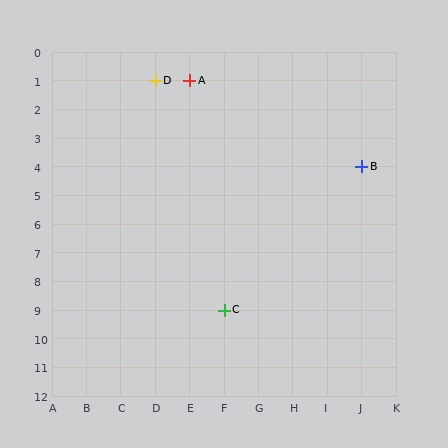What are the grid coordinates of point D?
Point D is at grid coordinates (D, 1).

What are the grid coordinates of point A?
Point A is at grid coordinates (E, 1).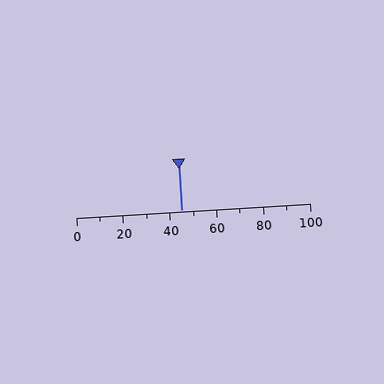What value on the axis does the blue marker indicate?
The marker indicates approximately 45.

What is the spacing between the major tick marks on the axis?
The major ticks are spaced 20 apart.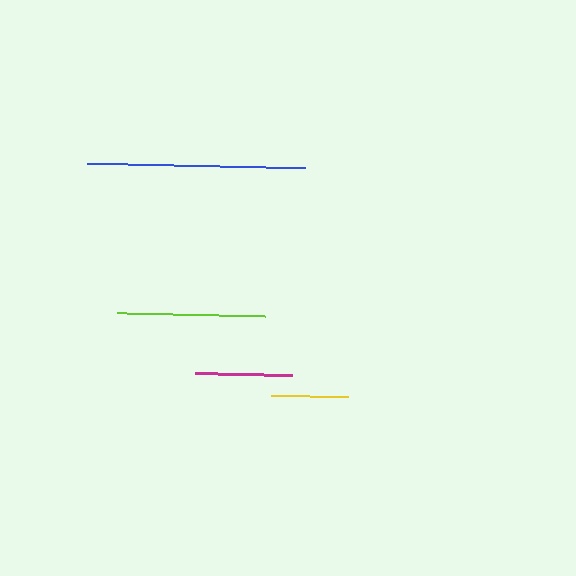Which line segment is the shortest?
The yellow line is the shortest at approximately 77 pixels.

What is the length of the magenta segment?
The magenta segment is approximately 97 pixels long.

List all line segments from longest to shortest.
From longest to shortest: blue, lime, magenta, yellow.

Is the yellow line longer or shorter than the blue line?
The blue line is longer than the yellow line.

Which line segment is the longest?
The blue line is the longest at approximately 217 pixels.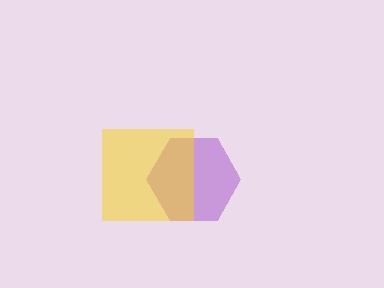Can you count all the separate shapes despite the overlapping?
Yes, there are 2 separate shapes.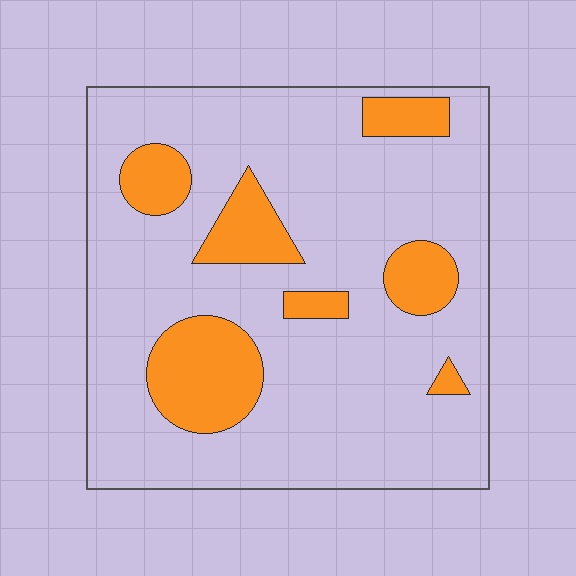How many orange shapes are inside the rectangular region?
7.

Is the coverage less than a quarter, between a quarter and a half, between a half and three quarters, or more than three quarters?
Less than a quarter.